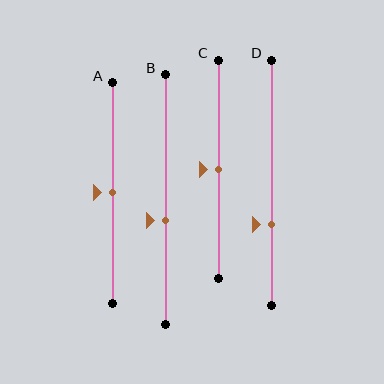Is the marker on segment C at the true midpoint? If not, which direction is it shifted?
Yes, the marker on segment C is at the true midpoint.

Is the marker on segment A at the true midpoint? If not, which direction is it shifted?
Yes, the marker on segment A is at the true midpoint.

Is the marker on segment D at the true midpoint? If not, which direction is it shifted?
No, the marker on segment D is shifted downward by about 17% of the segment length.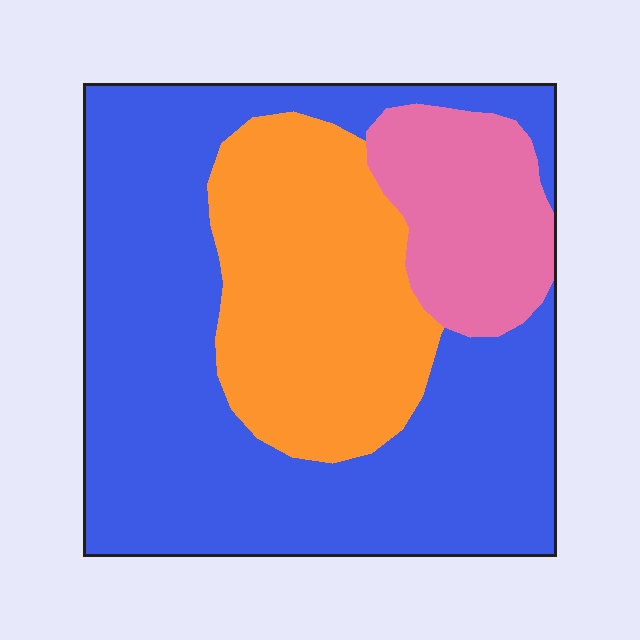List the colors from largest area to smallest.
From largest to smallest: blue, orange, pink.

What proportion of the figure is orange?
Orange takes up about one quarter (1/4) of the figure.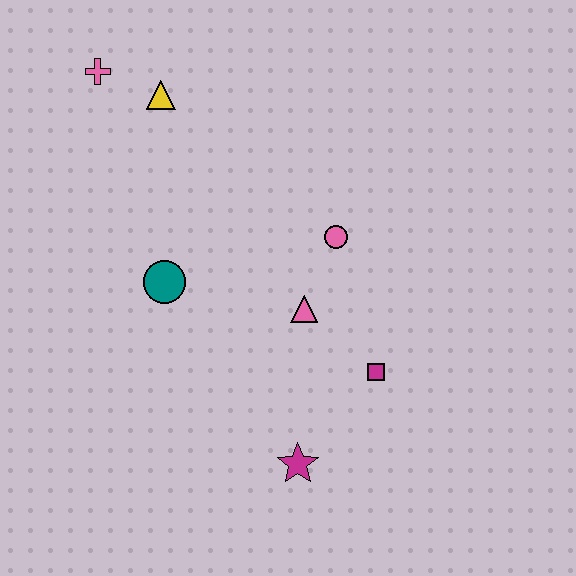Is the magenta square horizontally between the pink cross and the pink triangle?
No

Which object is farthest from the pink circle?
The pink cross is farthest from the pink circle.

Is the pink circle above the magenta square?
Yes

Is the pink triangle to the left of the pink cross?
No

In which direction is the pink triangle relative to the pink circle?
The pink triangle is below the pink circle.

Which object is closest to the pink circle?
The pink triangle is closest to the pink circle.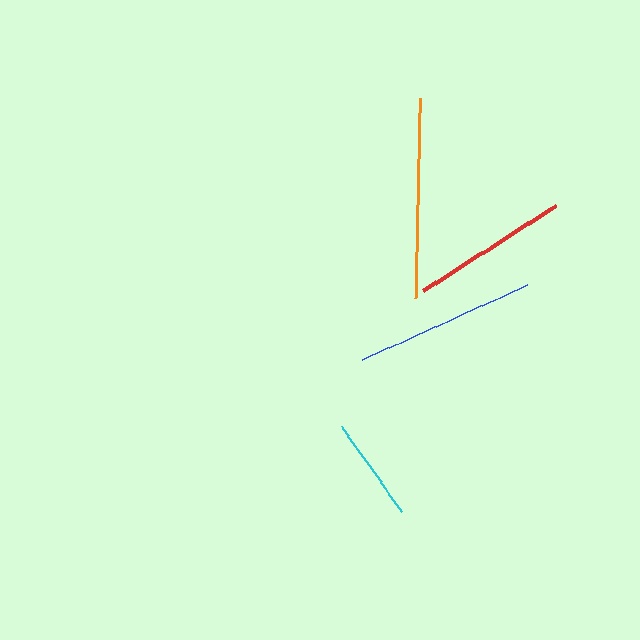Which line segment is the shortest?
The cyan line is the shortest at approximately 104 pixels.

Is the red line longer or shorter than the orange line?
The orange line is longer than the red line.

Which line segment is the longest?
The orange line is the longest at approximately 200 pixels.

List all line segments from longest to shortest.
From longest to shortest: orange, blue, red, cyan.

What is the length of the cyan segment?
The cyan segment is approximately 104 pixels long.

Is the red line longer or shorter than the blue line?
The blue line is longer than the red line.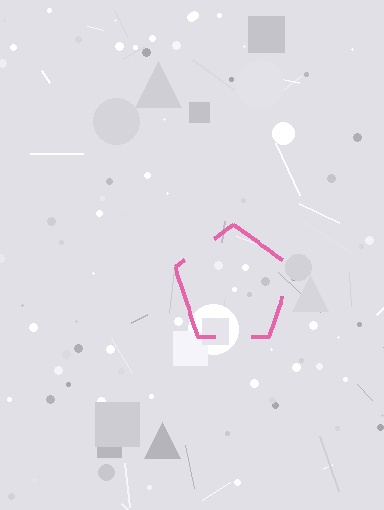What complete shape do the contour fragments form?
The contour fragments form a pentagon.